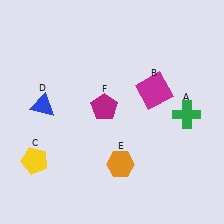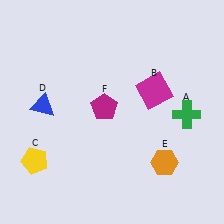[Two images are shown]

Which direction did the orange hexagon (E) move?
The orange hexagon (E) moved right.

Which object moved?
The orange hexagon (E) moved right.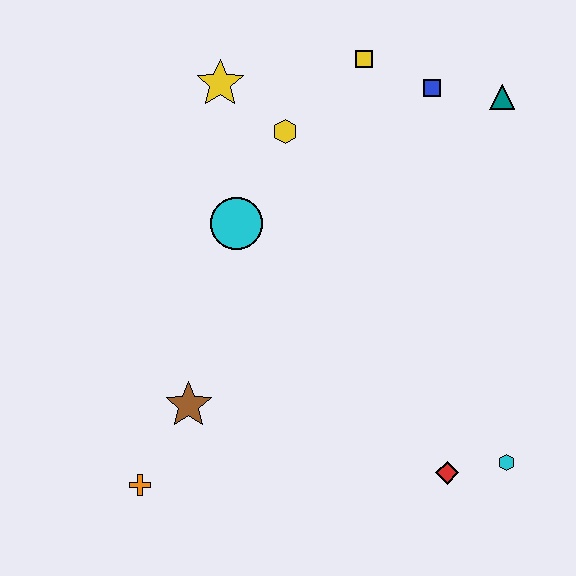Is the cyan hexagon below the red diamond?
No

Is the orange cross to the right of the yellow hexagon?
No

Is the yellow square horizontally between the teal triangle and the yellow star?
Yes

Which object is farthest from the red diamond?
The yellow star is farthest from the red diamond.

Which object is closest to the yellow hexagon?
The yellow star is closest to the yellow hexagon.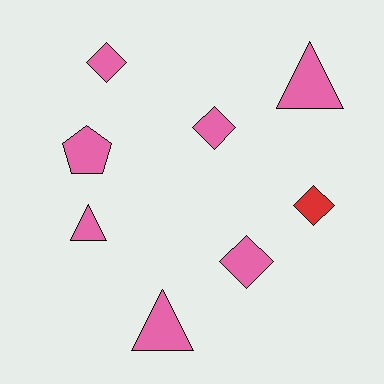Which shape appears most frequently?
Diamond, with 4 objects.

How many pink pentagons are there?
There is 1 pink pentagon.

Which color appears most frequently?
Pink, with 7 objects.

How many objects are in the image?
There are 8 objects.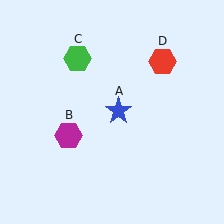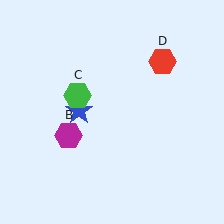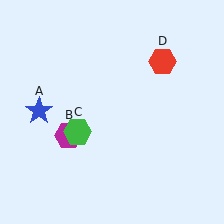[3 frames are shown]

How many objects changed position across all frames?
2 objects changed position: blue star (object A), green hexagon (object C).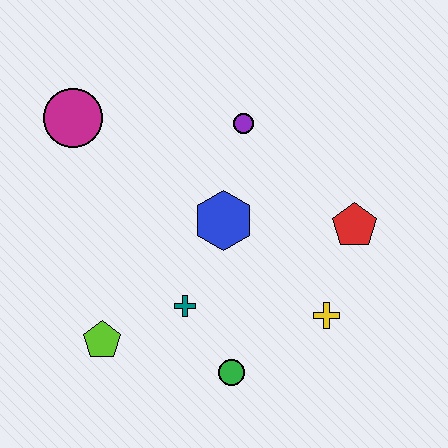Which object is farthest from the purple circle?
The lime pentagon is farthest from the purple circle.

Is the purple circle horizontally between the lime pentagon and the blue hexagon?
No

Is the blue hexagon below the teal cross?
No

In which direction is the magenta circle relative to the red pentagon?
The magenta circle is to the left of the red pentagon.